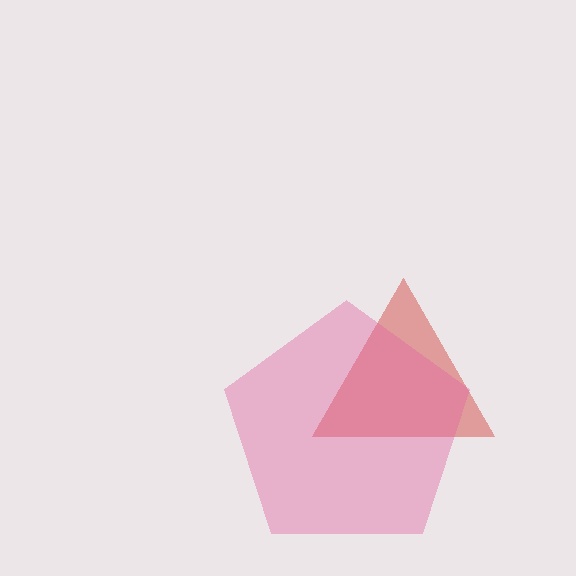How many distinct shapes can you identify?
There are 2 distinct shapes: a red triangle, a pink pentagon.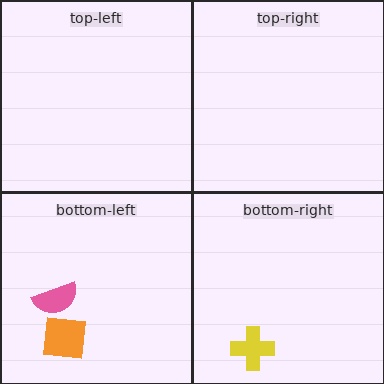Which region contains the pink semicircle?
The bottom-left region.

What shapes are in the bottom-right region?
The yellow cross.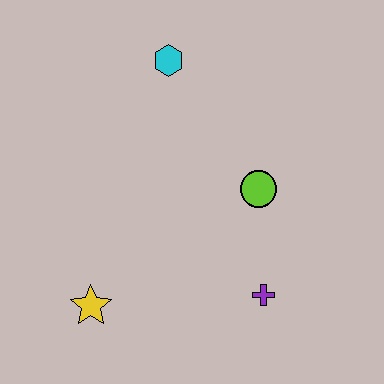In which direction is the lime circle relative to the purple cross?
The lime circle is above the purple cross.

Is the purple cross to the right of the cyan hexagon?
Yes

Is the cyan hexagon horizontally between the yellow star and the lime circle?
Yes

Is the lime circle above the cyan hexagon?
No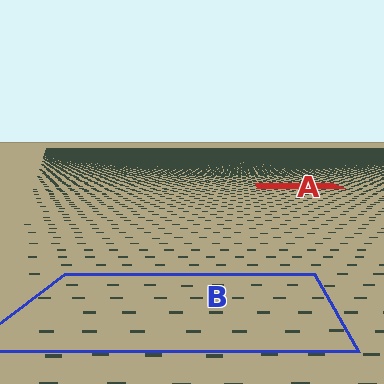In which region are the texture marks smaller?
The texture marks are smaller in region A, because it is farther away.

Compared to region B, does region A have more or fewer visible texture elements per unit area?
Region A has more texture elements per unit area — they are packed more densely because it is farther away.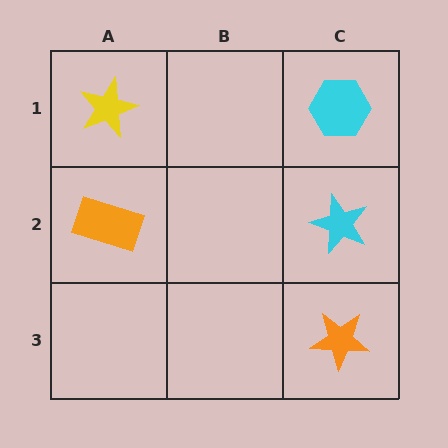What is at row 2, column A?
An orange rectangle.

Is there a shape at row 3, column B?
No, that cell is empty.